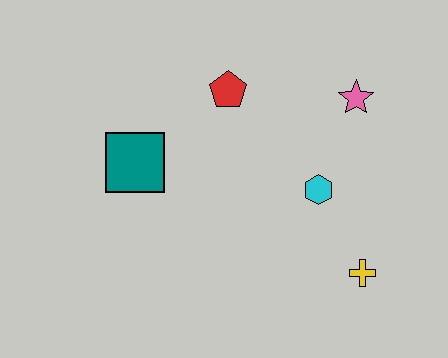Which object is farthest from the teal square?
The yellow cross is farthest from the teal square.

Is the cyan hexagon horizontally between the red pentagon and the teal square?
No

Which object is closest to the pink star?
The cyan hexagon is closest to the pink star.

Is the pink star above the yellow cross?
Yes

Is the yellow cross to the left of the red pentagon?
No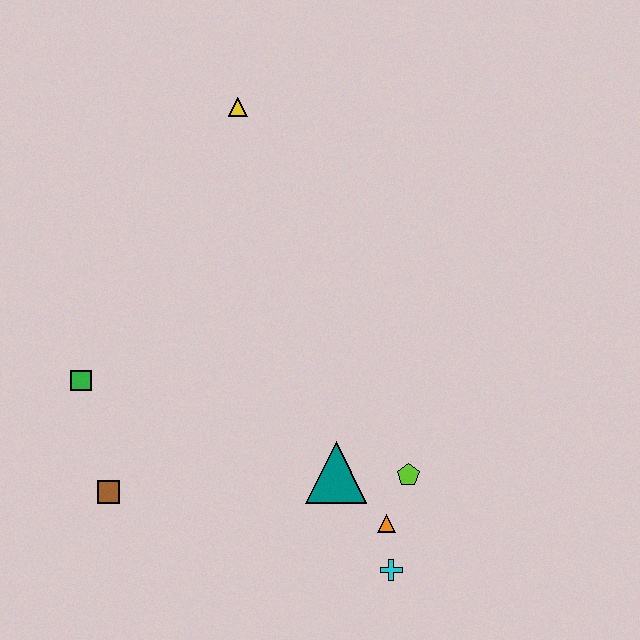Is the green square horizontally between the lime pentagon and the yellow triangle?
No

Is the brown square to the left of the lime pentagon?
Yes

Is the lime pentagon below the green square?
Yes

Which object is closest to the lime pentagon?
The orange triangle is closest to the lime pentagon.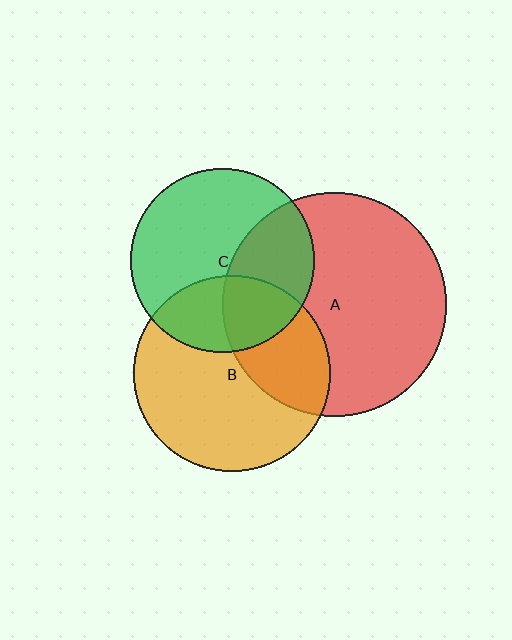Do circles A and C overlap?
Yes.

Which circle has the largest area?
Circle A (red).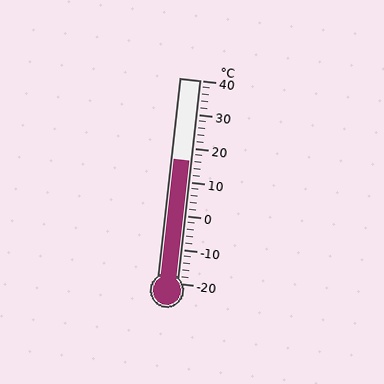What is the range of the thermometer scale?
The thermometer scale ranges from -20°C to 40°C.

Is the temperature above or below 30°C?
The temperature is below 30°C.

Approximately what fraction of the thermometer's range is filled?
The thermometer is filled to approximately 60% of its range.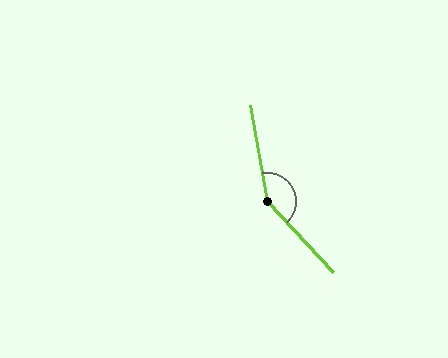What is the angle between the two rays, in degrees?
Approximately 147 degrees.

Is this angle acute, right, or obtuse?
It is obtuse.